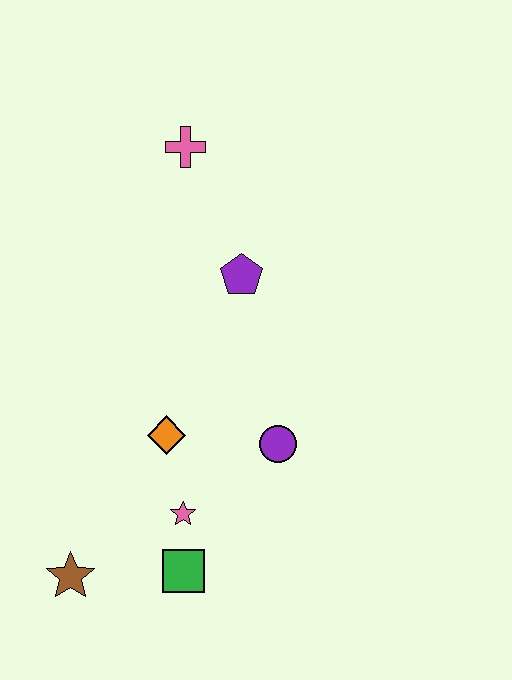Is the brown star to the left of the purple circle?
Yes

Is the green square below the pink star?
Yes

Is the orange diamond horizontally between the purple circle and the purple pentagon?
No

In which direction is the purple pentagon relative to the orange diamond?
The purple pentagon is above the orange diamond.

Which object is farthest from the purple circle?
The pink cross is farthest from the purple circle.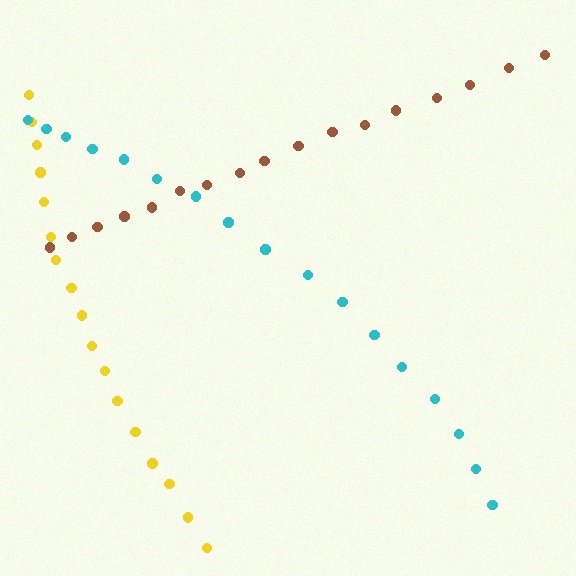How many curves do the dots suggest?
There are 3 distinct paths.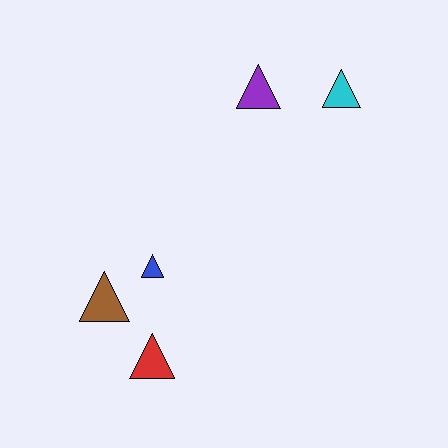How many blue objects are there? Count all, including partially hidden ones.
There is 1 blue object.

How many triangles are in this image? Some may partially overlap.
There are 5 triangles.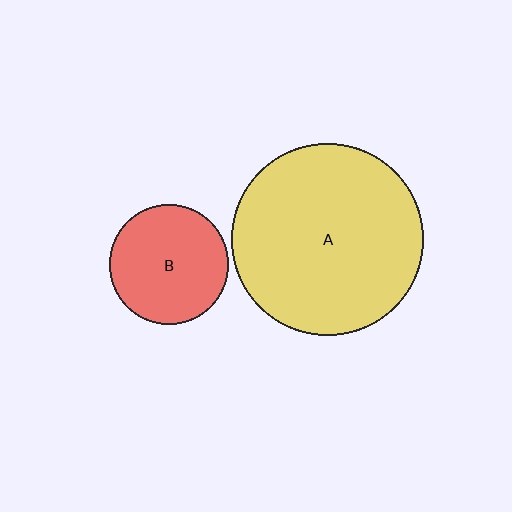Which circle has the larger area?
Circle A (yellow).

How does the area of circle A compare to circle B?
Approximately 2.6 times.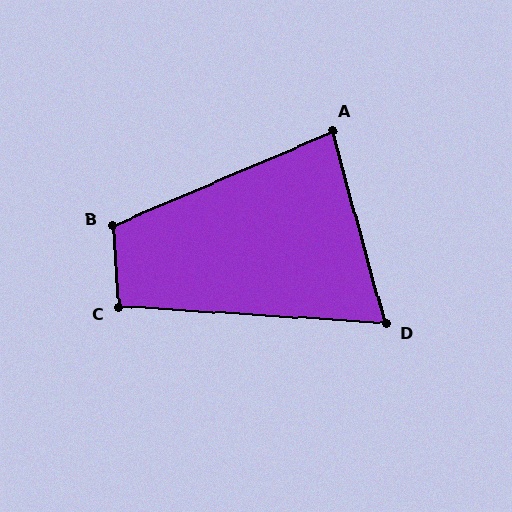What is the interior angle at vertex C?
Approximately 98 degrees (obtuse).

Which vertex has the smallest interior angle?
D, at approximately 71 degrees.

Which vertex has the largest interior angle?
B, at approximately 109 degrees.